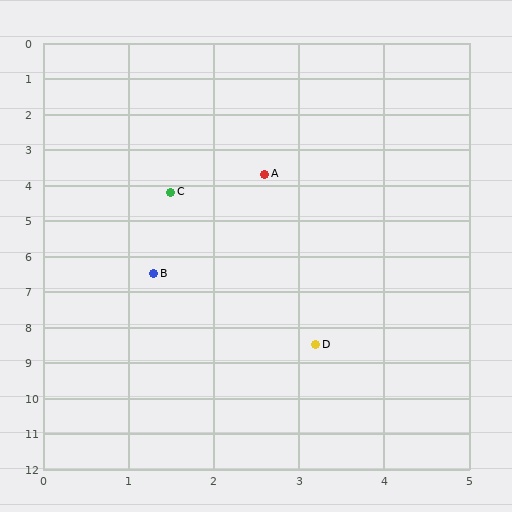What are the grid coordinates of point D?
Point D is at approximately (3.2, 8.5).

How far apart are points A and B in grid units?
Points A and B are about 3.1 grid units apart.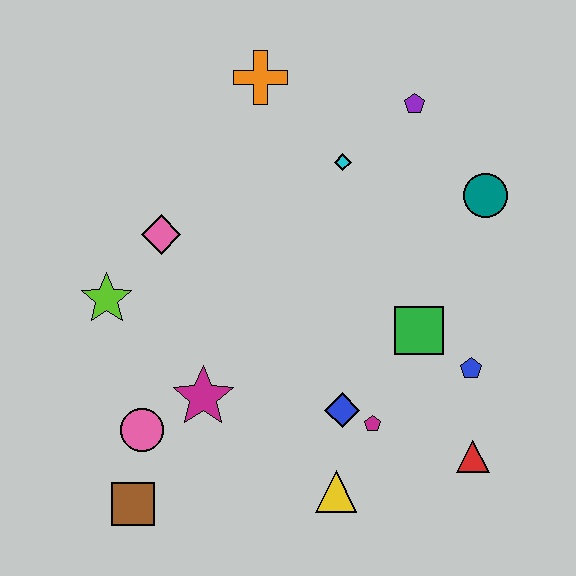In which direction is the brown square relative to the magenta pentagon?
The brown square is to the left of the magenta pentagon.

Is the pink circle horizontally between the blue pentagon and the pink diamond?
No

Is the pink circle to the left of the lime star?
No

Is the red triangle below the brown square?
No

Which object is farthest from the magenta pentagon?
The orange cross is farthest from the magenta pentagon.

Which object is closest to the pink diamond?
The lime star is closest to the pink diamond.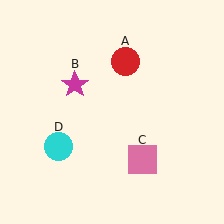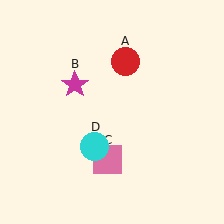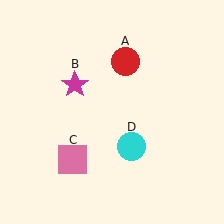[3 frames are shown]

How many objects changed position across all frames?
2 objects changed position: pink square (object C), cyan circle (object D).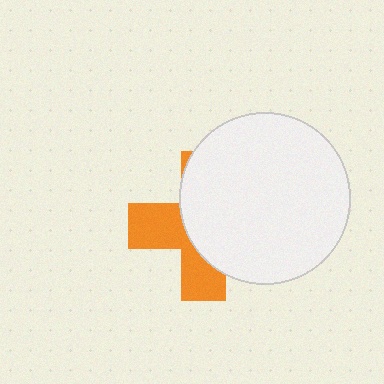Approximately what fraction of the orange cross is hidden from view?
Roughly 60% of the orange cross is hidden behind the white circle.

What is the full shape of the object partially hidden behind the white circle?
The partially hidden object is an orange cross.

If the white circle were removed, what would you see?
You would see the complete orange cross.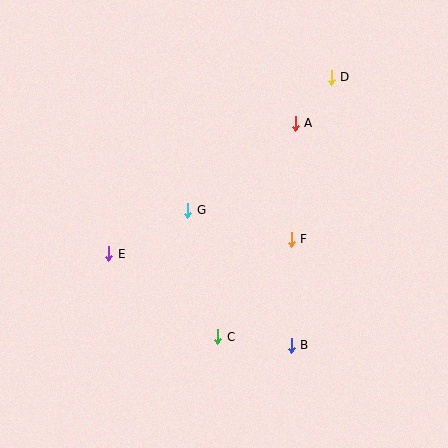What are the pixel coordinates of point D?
Point D is at (331, 77).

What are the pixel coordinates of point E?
Point E is at (109, 254).